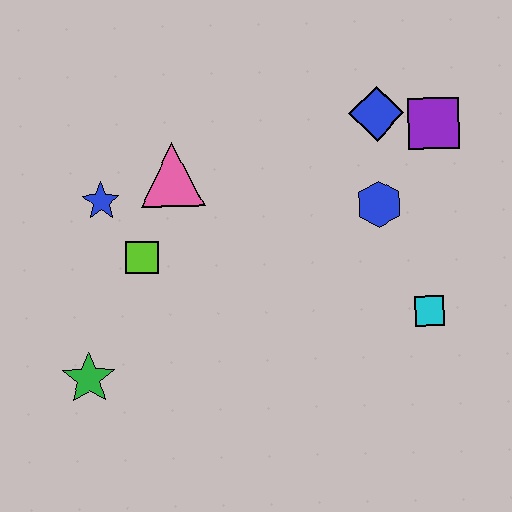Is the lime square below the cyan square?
No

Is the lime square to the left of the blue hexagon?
Yes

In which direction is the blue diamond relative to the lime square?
The blue diamond is to the right of the lime square.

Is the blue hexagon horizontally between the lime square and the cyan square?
Yes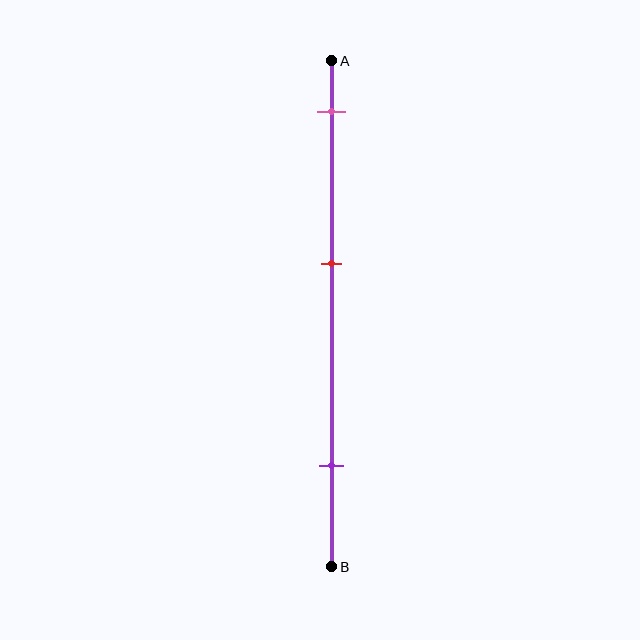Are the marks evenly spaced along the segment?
Yes, the marks are approximately evenly spaced.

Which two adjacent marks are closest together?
The pink and red marks are the closest adjacent pair.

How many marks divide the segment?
There are 3 marks dividing the segment.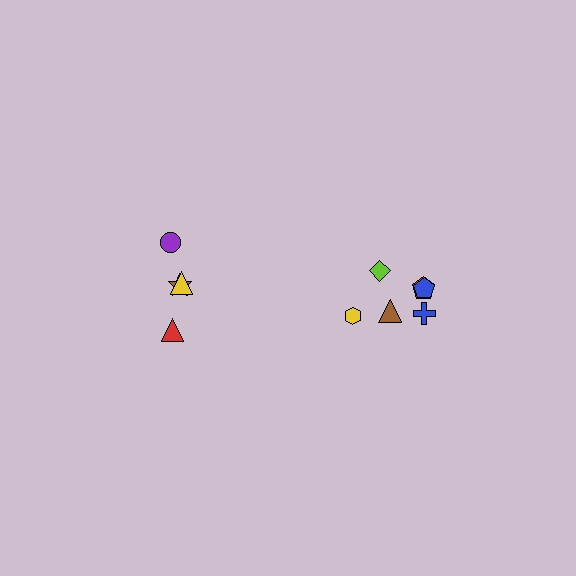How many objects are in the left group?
There are 4 objects.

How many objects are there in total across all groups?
There are 10 objects.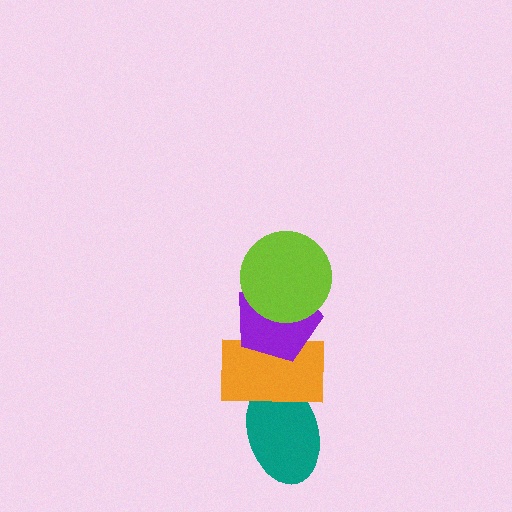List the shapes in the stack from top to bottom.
From top to bottom: the lime circle, the purple pentagon, the orange rectangle, the teal ellipse.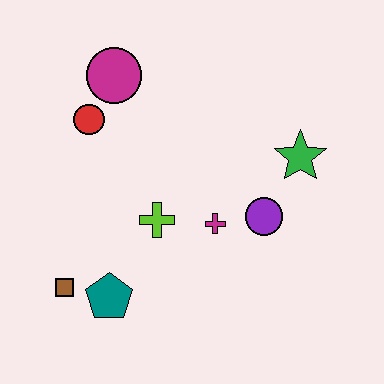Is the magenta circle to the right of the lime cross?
No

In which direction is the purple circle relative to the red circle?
The purple circle is to the right of the red circle.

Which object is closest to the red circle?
The magenta circle is closest to the red circle.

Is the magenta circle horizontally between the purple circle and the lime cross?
No